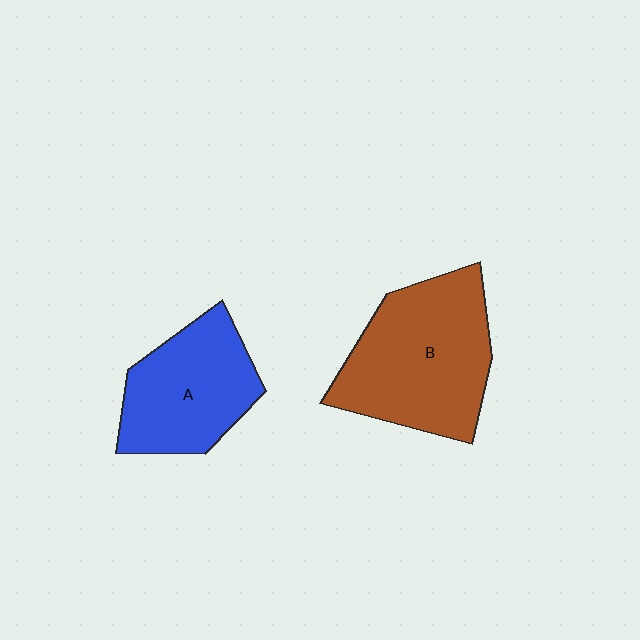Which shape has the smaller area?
Shape A (blue).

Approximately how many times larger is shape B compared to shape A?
Approximately 1.3 times.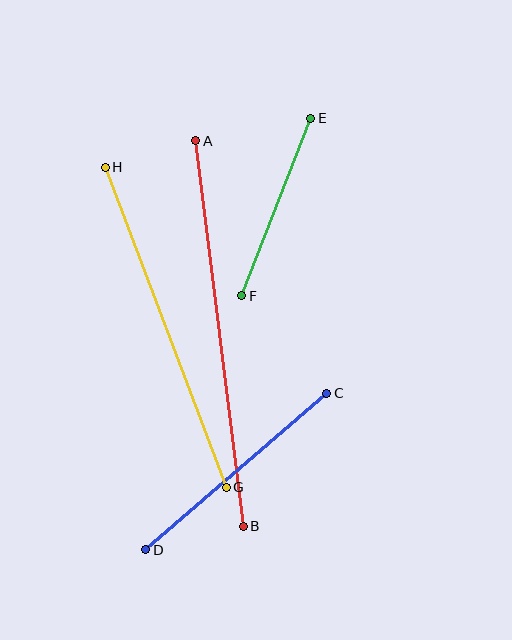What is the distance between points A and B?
The distance is approximately 389 pixels.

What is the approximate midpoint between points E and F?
The midpoint is at approximately (276, 207) pixels.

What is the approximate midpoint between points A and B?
The midpoint is at approximately (219, 334) pixels.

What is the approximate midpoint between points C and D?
The midpoint is at approximately (236, 471) pixels.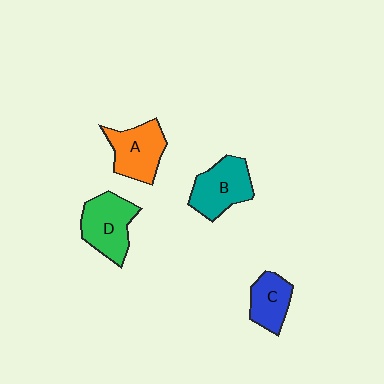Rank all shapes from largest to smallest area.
From largest to smallest: D (green), B (teal), A (orange), C (blue).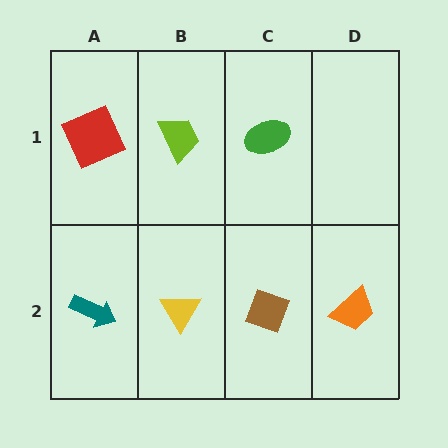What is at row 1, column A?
A red square.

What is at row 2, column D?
An orange trapezoid.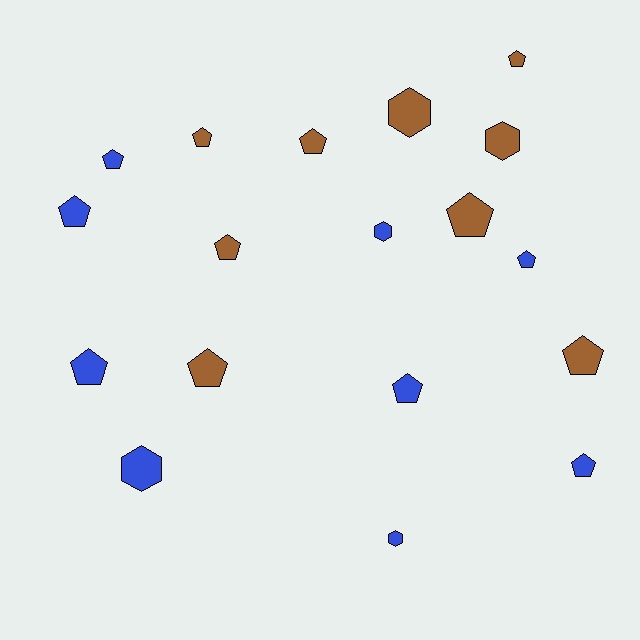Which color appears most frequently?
Blue, with 9 objects.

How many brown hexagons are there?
There are 2 brown hexagons.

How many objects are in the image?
There are 18 objects.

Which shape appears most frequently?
Pentagon, with 13 objects.